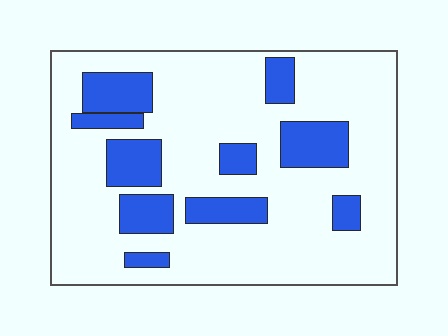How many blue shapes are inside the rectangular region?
10.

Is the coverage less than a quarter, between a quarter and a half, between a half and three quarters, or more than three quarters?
Less than a quarter.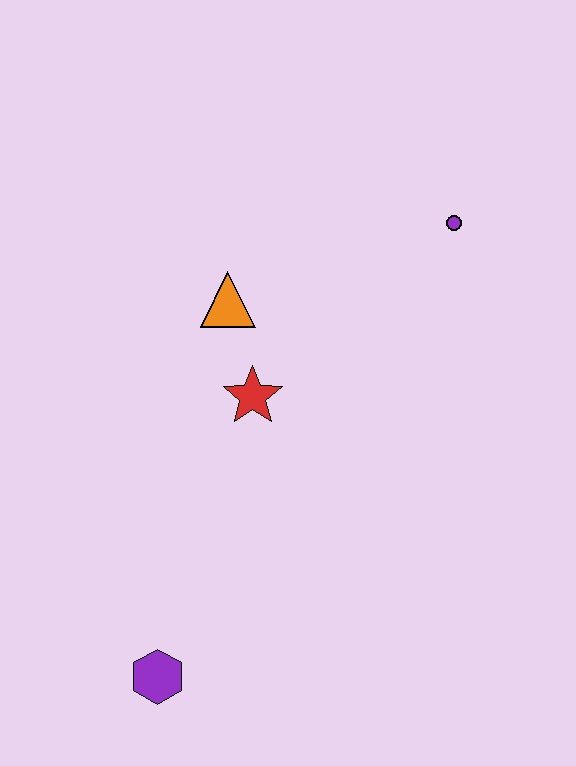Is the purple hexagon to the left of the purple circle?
Yes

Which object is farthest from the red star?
The purple hexagon is farthest from the red star.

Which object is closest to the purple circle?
The orange triangle is closest to the purple circle.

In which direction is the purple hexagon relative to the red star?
The purple hexagon is below the red star.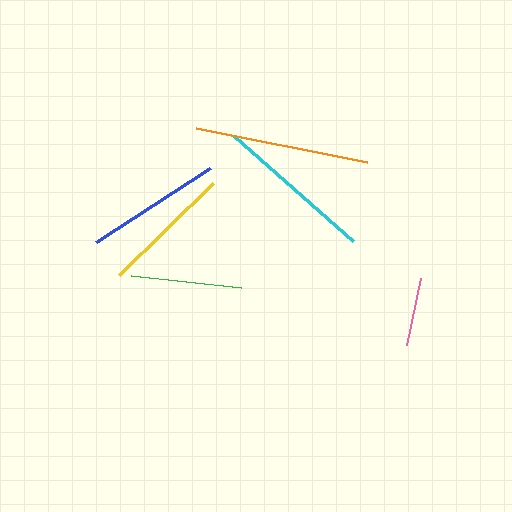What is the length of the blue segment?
The blue segment is approximately 136 pixels long.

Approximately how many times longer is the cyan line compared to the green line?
The cyan line is approximately 1.4 times the length of the green line.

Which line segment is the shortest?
The pink line is the shortest at approximately 68 pixels.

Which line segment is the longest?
The orange line is the longest at approximately 174 pixels.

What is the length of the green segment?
The green segment is approximately 111 pixels long.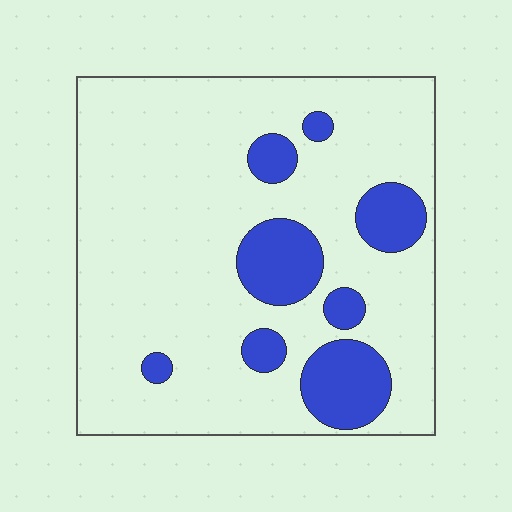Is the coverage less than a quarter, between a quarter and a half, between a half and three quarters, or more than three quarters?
Less than a quarter.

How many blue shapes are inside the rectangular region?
8.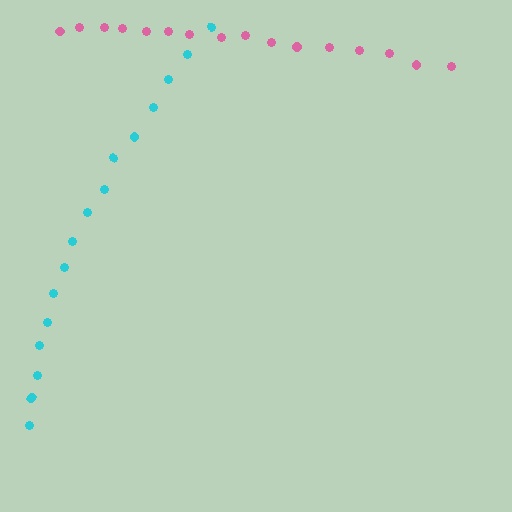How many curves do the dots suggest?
There are 2 distinct paths.